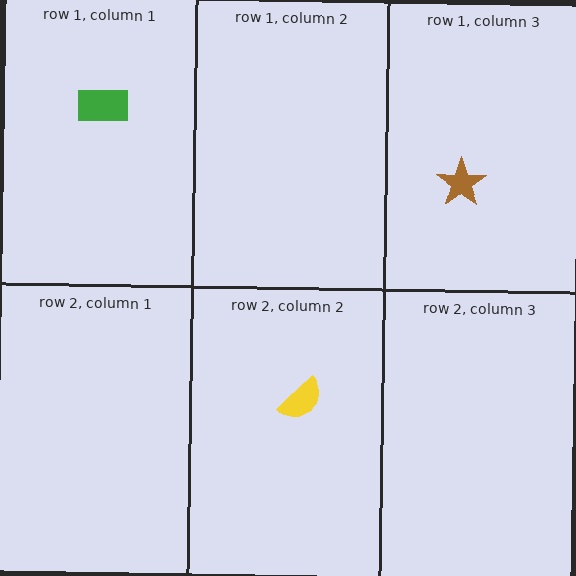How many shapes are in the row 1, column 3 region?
1.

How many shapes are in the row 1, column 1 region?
1.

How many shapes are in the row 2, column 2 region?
1.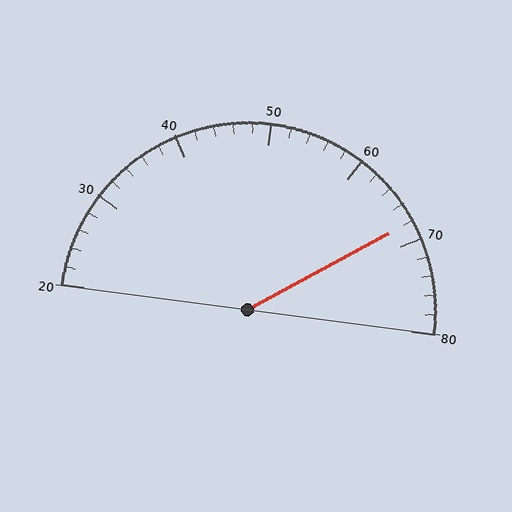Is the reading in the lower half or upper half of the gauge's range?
The reading is in the upper half of the range (20 to 80).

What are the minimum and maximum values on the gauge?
The gauge ranges from 20 to 80.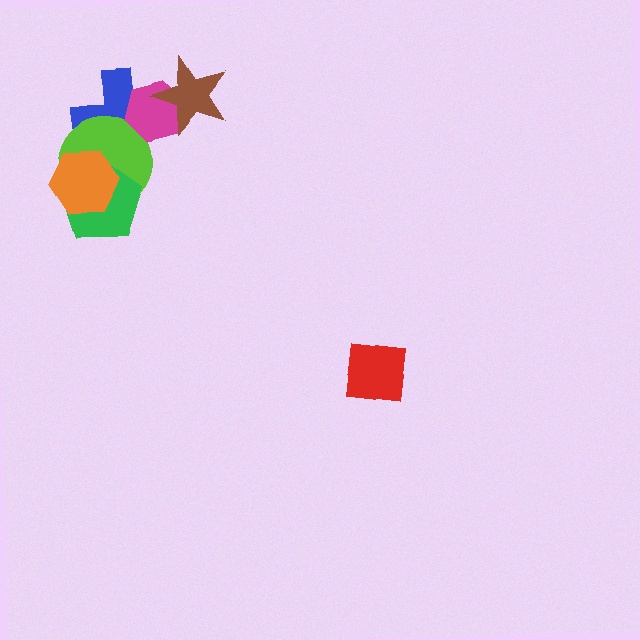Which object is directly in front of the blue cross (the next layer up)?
The lime circle is directly in front of the blue cross.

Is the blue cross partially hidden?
Yes, it is partially covered by another shape.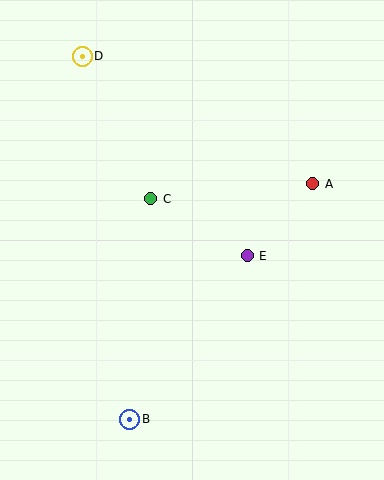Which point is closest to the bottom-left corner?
Point B is closest to the bottom-left corner.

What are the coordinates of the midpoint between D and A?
The midpoint between D and A is at (197, 120).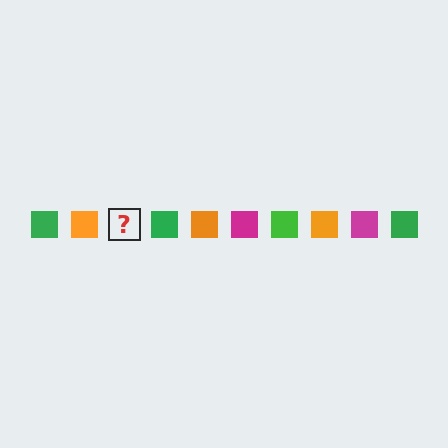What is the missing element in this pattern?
The missing element is a magenta square.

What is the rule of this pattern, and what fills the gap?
The rule is that the pattern cycles through green, orange, magenta squares. The gap should be filled with a magenta square.